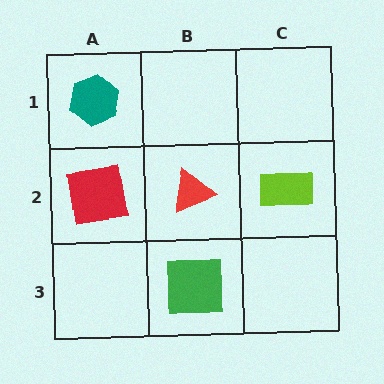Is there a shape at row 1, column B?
No, that cell is empty.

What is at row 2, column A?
A red square.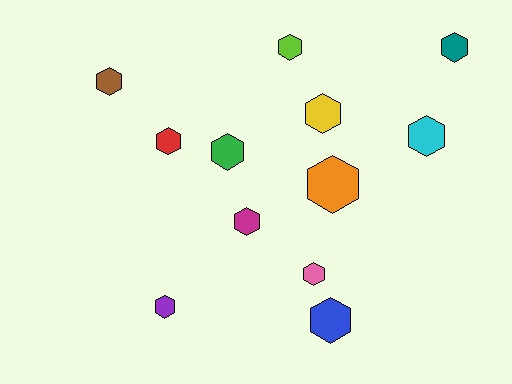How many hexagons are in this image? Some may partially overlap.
There are 12 hexagons.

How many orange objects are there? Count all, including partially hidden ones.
There is 1 orange object.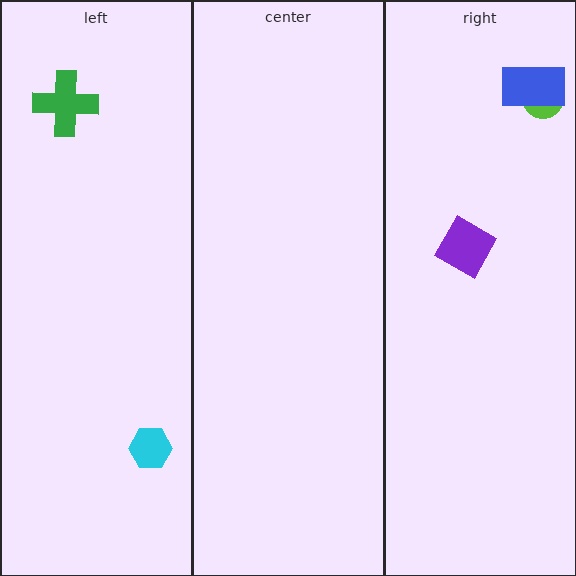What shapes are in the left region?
The green cross, the cyan hexagon.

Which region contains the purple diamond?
The right region.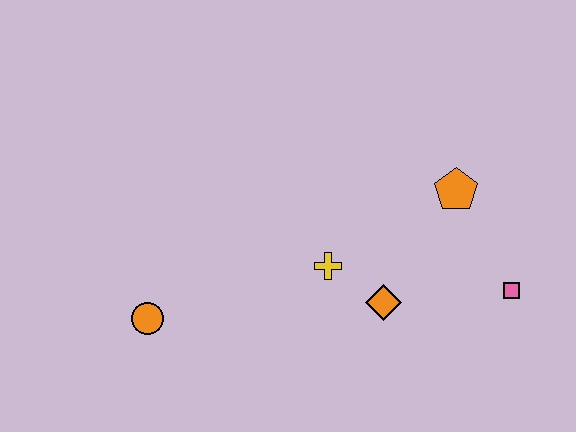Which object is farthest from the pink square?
The orange circle is farthest from the pink square.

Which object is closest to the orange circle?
The yellow cross is closest to the orange circle.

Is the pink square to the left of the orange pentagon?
No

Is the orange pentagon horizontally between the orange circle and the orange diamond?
No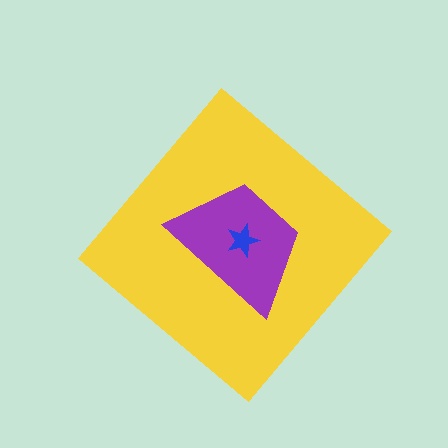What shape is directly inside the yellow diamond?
The purple trapezoid.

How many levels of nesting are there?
3.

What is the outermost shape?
The yellow diamond.